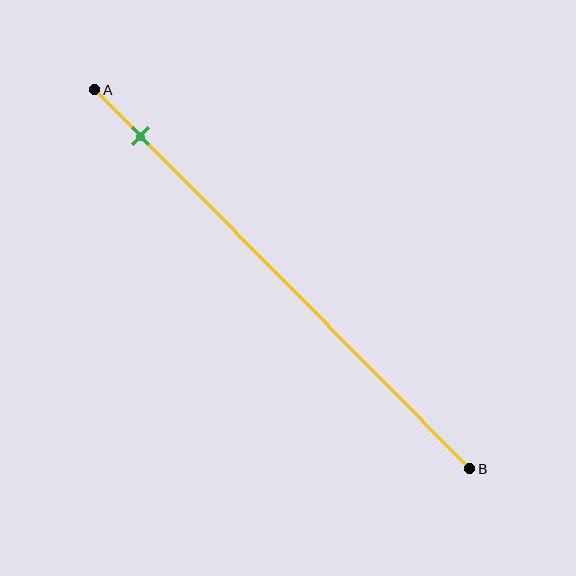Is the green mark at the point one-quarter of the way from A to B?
No, the mark is at about 10% from A, not at the 25% one-quarter point.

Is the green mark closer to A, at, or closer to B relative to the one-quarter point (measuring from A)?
The green mark is closer to point A than the one-quarter point of segment AB.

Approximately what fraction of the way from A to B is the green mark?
The green mark is approximately 10% of the way from A to B.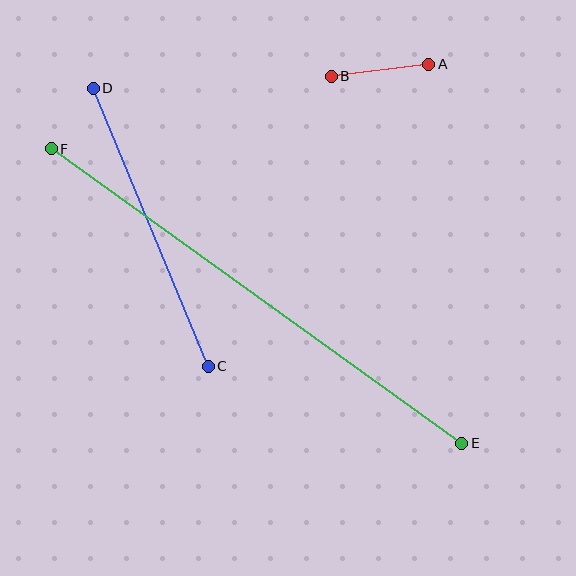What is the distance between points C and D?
The distance is approximately 301 pixels.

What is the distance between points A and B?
The distance is approximately 98 pixels.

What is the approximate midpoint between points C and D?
The midpoint is at approximately (151, 227) pixels.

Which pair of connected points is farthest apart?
Points E and F are farthest apart.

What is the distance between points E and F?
The distance is approximately 505 pixels.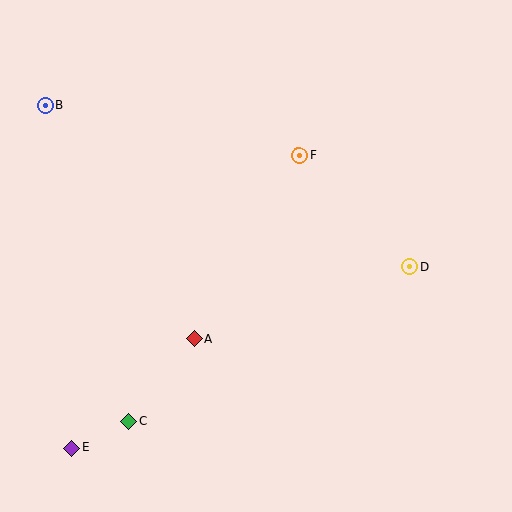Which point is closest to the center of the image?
Point A at (194, 339) is closest to the center.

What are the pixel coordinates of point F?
Point F is at (299, 156).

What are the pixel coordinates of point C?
Point C is at (129, 421).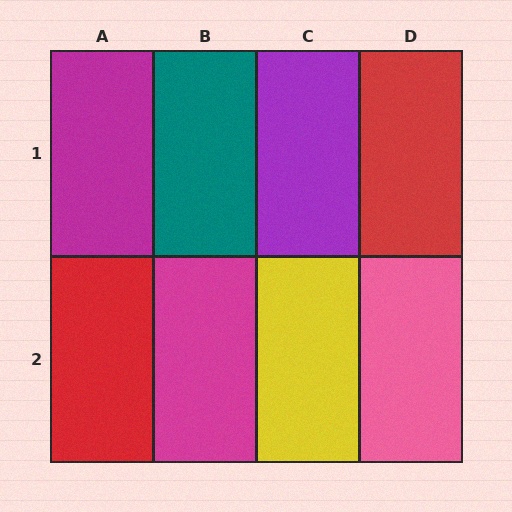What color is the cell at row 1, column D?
Red.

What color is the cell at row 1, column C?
Purple.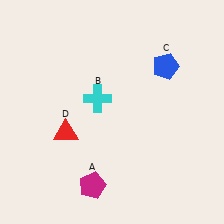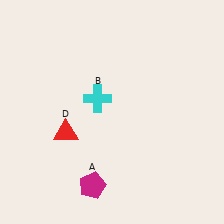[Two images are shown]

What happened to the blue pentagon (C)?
The blue pentagon (C) was removed in Image 2. It was in the top-right area of Image 1.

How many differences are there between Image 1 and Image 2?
There is 1 difference between the two images.